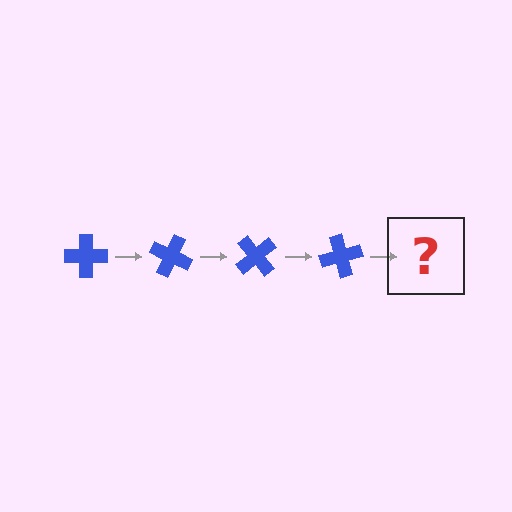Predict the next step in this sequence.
The next step is a blue cross rotated 100 degrees.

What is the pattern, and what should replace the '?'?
The pattern is that the cross rotates 25 degrees each step. The '?' should be a blue cross rotated 100 degrees.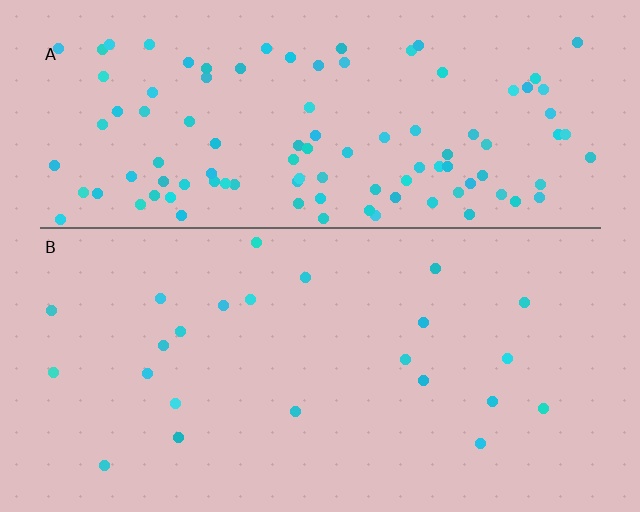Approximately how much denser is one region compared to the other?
Approximately 4.7× — region A over region B.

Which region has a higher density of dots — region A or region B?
A (the top).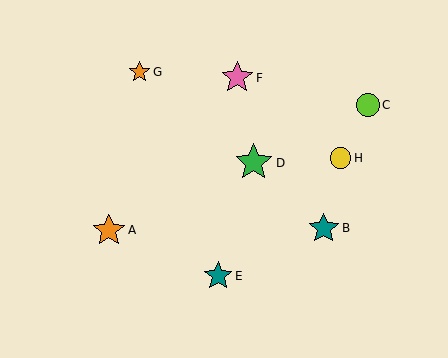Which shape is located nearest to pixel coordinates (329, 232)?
The teal star (labeled B) at (324, 228) is nearest to that location.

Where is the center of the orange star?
The center of the orange star is at (139, 72).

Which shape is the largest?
The green star (labeled D) is the largest.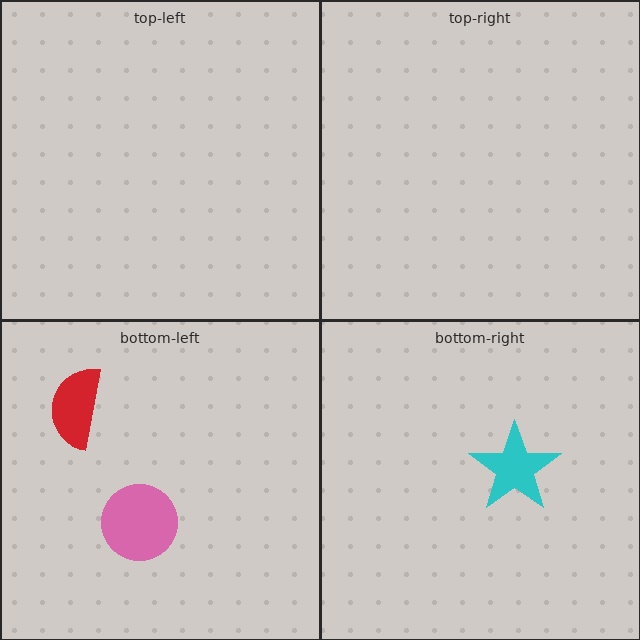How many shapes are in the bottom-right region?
1.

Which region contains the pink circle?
The bottom-left region.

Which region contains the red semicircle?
The bottom-left region.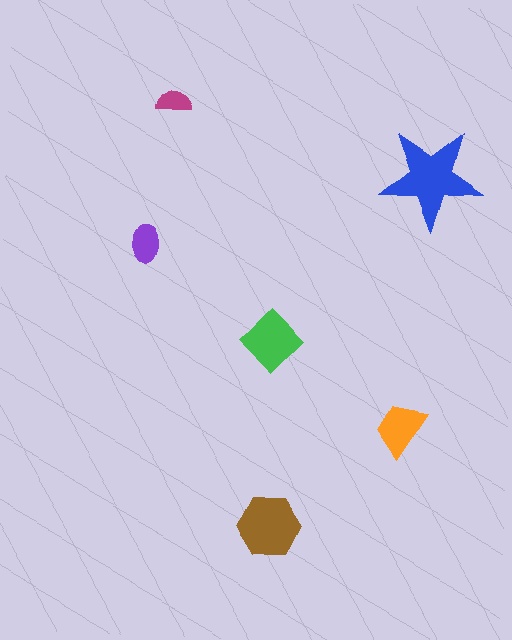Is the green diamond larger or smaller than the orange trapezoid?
Larger.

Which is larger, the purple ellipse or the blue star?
The blue star.